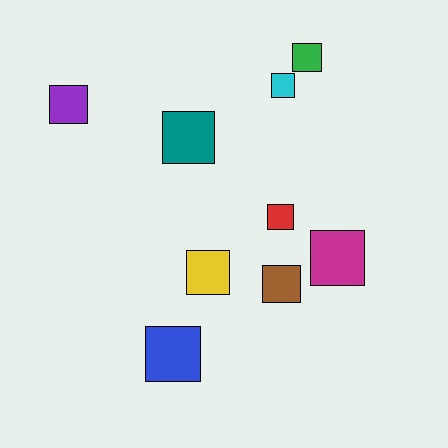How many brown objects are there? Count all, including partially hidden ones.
There is 1 brown object.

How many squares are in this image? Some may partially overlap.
There are 9 squares.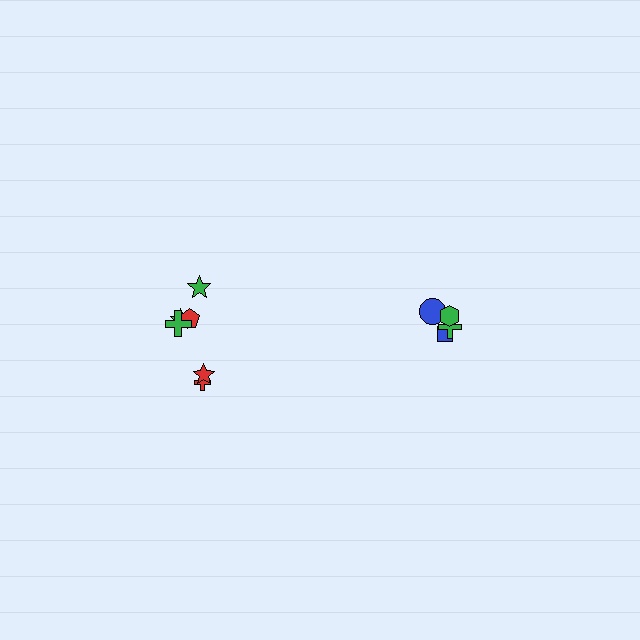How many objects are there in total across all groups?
There are 10 objects.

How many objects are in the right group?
There are 4 objects.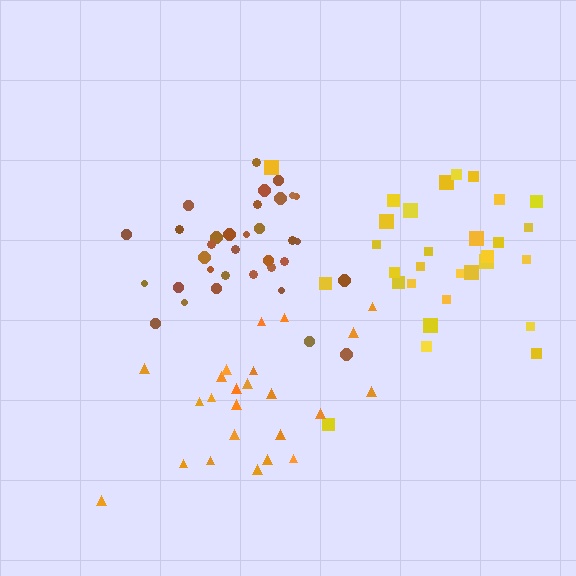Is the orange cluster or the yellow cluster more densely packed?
Yellow.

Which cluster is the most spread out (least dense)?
Orange.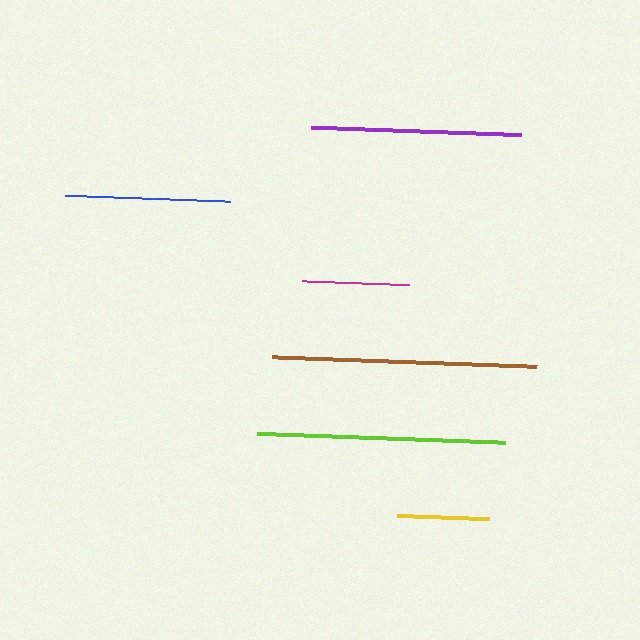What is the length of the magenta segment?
The magenta segment is approximately 107 pixels long.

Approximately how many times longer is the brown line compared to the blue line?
The brown line is approximately 1.6 times the length of the blue line.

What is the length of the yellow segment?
The yellow segment is approximately 92 pixels long.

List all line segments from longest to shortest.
From longest to shortest: brown, lime, purple, blue, magenta, yellow.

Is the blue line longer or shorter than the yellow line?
The blue line is longer than the yellow line.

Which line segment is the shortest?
The yellow line is the shortest at approximately 92 pixels.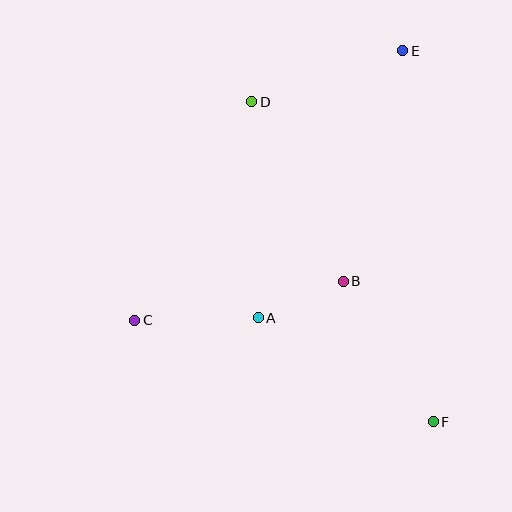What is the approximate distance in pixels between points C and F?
The distance between C and F is approximately 315 pixels.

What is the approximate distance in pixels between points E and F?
The distance between E and F is approximately 372 pixels.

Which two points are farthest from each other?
Points C and E are farthest from each other.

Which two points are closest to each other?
Points A and B are closest to each other.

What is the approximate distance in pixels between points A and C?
The distance between A and C is approximately 124 pixels.